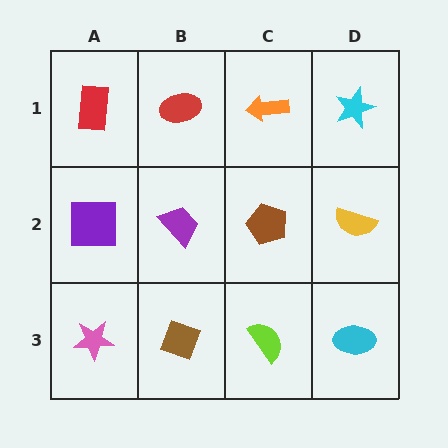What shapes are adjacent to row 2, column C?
An orange arrow (row 1, column C), a lime semicircle (row 3, column C), a purple trapezoid (row 2, column B), a yellow semicircle (row 2, column D).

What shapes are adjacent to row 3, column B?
A purple trapezoid (row 2, column B), a pink star (row 3, column A), a lime semicircle (row 3, column C).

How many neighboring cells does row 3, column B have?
3.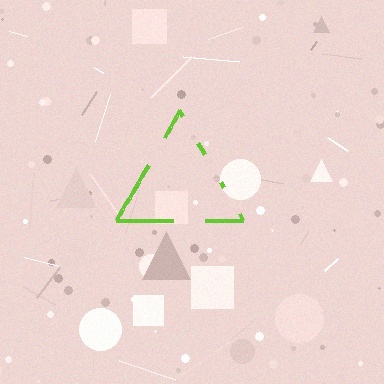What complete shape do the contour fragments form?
The contour fragments form a triangle.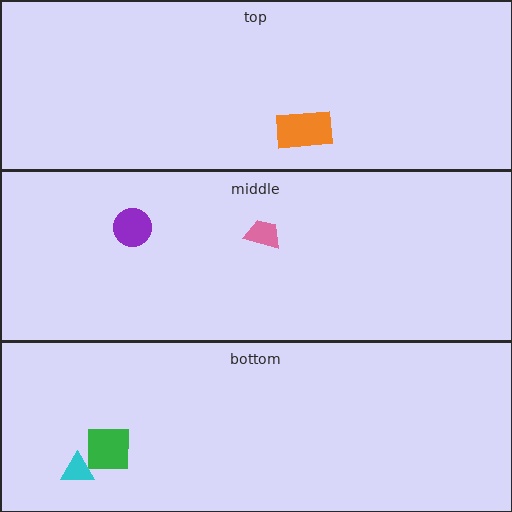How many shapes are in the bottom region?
2.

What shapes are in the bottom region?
The green square, the cyan triangle.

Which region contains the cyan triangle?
The bottom region.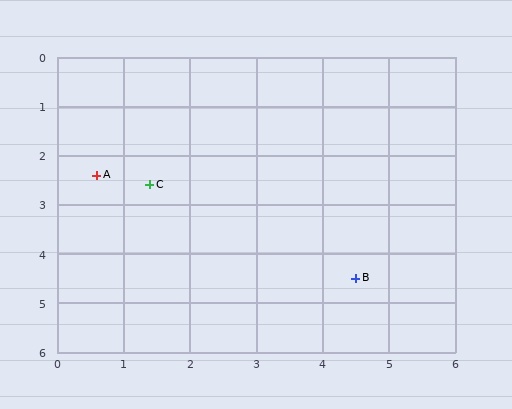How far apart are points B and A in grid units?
Points B and A are about 4.4 grid units apart.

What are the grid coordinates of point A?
Point A is at approximately (0.6, 2.4).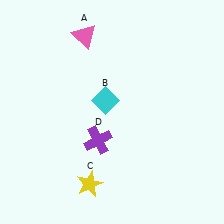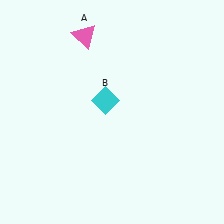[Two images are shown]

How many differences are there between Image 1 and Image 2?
There are 2 differences between the two images.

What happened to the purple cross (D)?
The purple cross (D) was removed in Image 2. It was in the bottom-left area of Image 1.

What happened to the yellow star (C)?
The yellow star (C) was removed in Image 2. It was in the bottom-left area of Image 1.